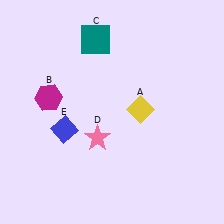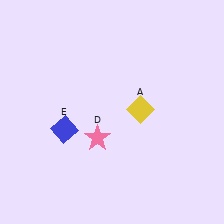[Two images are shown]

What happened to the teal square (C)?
The teal square (C) was removed in Image 2. It was in the top-left area of Image 1.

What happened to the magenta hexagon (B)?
The magenta hexagon (B) was removed in Image 2. It was in the top-left area of Image 1.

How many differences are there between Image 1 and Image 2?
There are 2 differences between the two images.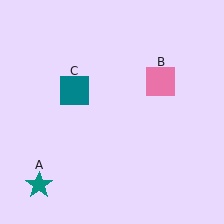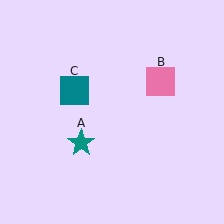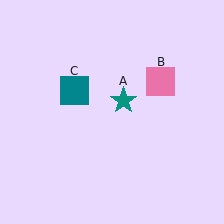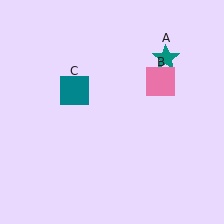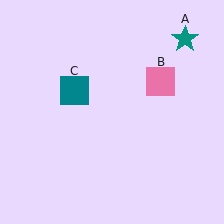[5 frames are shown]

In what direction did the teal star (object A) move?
The teal star (object A) moved up and to the right.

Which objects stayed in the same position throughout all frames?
Pink square (object B) and teal square (object C) remained stationary.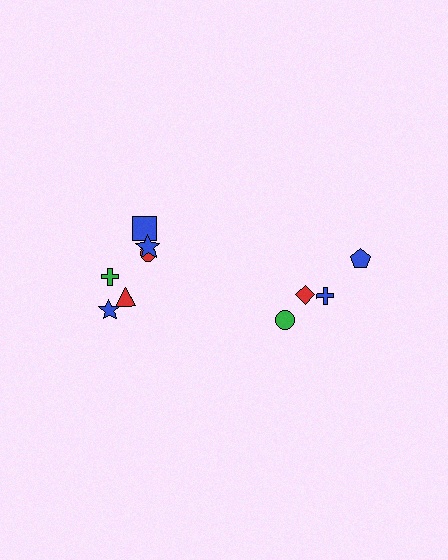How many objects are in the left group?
There are 6 objects.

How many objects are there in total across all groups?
There are 10 objects.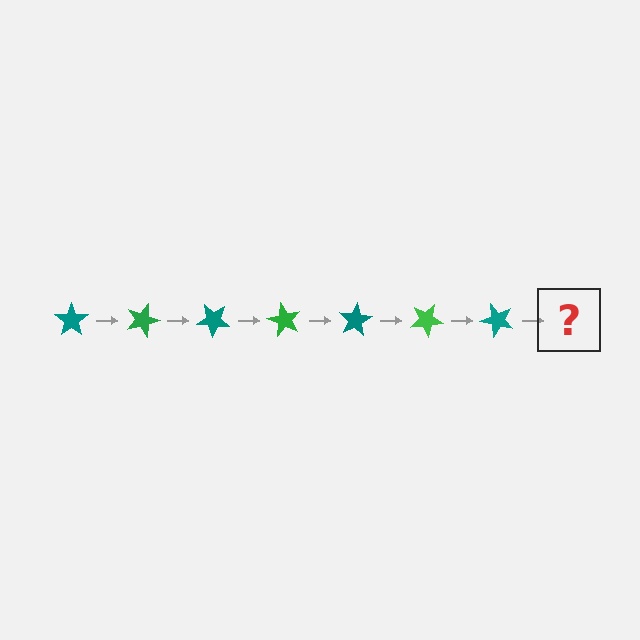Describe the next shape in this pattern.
It should be a green star, rotated 140 degrees from the start.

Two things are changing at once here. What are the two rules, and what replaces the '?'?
The two rules are that it rotates 20 degrees each step and the color cycles through teal and green. The '?' should be a green star, rotated 140 degrees from the start.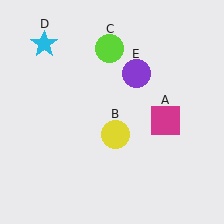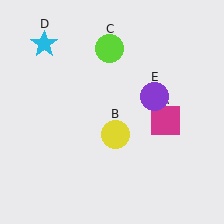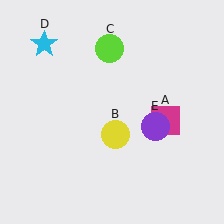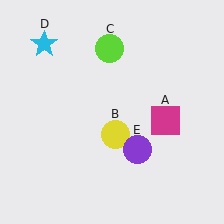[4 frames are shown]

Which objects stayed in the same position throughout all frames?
Magenta square (object A) and yellow circle (object B) and lime circle (object C) and cyan star (object D) remained stationary.